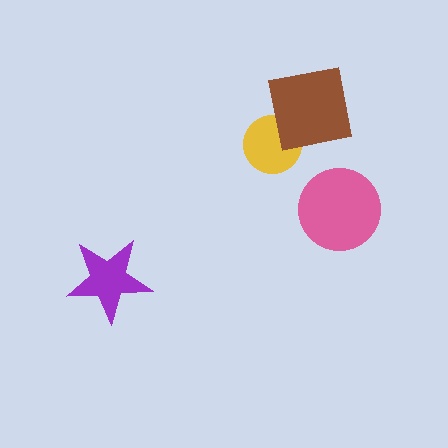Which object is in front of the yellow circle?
The brown square is in front of the yellow circle.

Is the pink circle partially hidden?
No, no other shape covers it.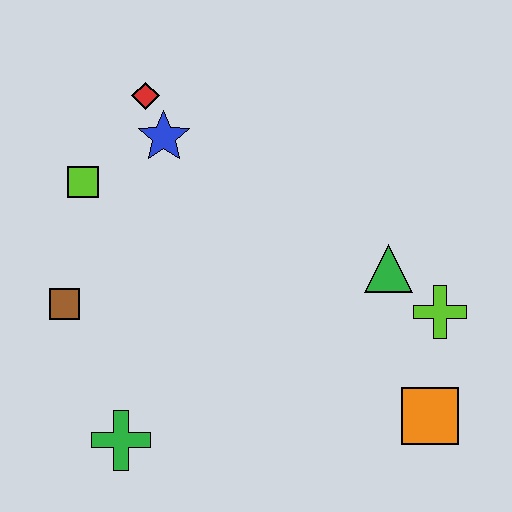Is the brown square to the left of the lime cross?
Yes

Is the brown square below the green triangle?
Yes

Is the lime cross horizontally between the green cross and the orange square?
No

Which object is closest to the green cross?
The brown square is closest to the green cross.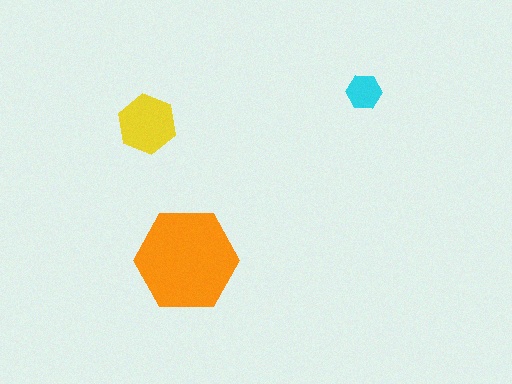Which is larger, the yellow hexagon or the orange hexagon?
The orange one.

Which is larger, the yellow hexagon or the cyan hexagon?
The yellow one.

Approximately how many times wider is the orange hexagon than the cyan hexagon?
About 3 times wider.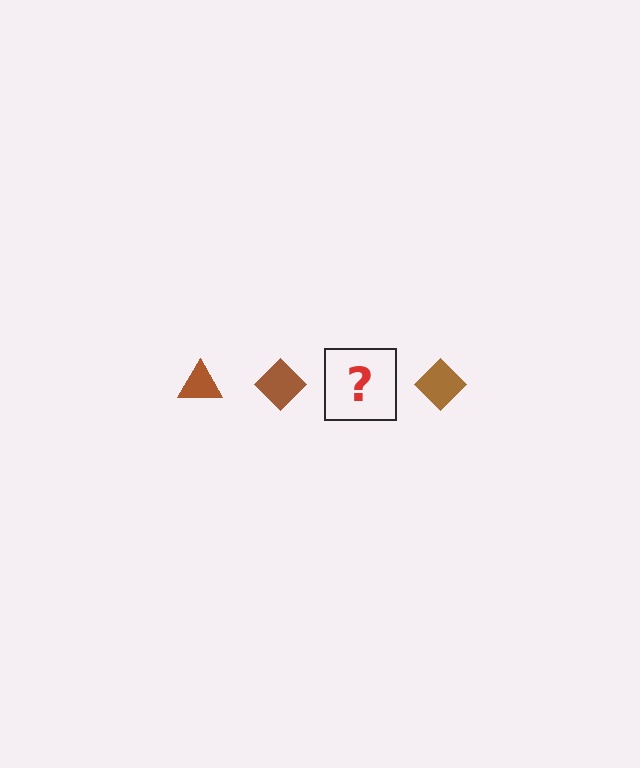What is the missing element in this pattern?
The missing element is a brown triangle.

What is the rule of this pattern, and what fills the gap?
The rule is that the pattern cycles through triangle, diamond shapes in brown. The gap should be filled with a brown triangle.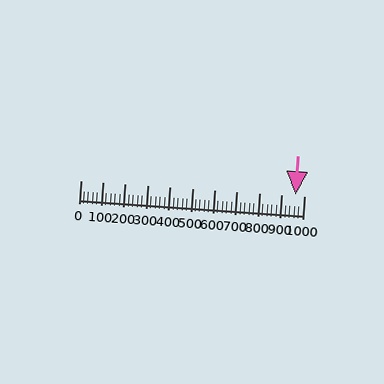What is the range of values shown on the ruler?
The ruler shows values from 0 to 1000.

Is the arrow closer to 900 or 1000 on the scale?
The arrow is closer to 1000.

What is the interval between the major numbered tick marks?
The major tick marks are spaced 100 units apart.